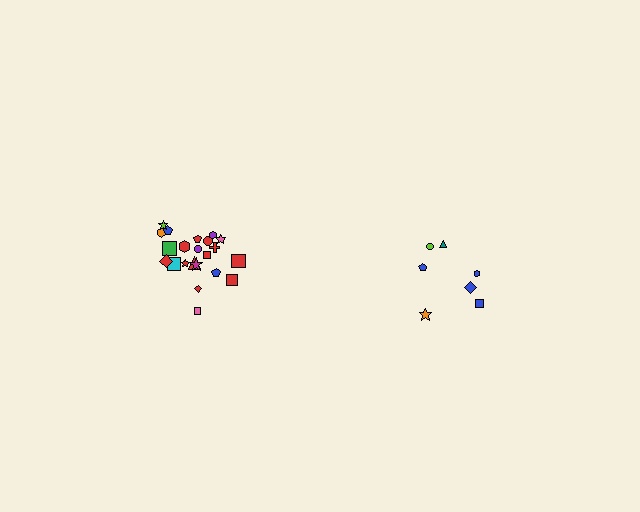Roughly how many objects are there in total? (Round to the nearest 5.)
Roughly 30 objects in total.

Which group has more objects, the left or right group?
The left group.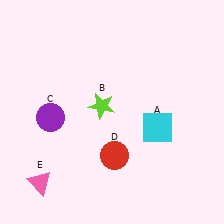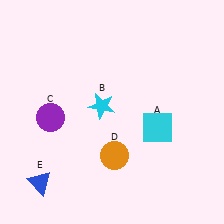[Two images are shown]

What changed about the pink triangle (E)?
In Image 1, E is pink. In Image 2, it changed to blue.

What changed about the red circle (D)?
In Image 1, D is red. In Image 2, it changed to orange.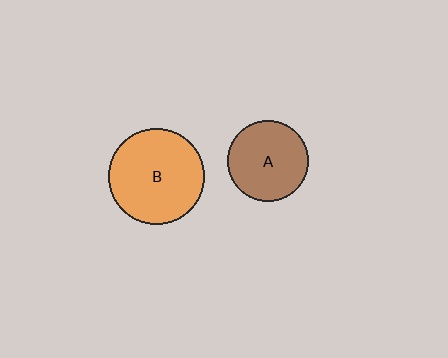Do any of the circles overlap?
No, none of the circles overlap.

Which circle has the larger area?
Circle B (orange).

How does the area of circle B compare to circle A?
Approximately 1.4 times.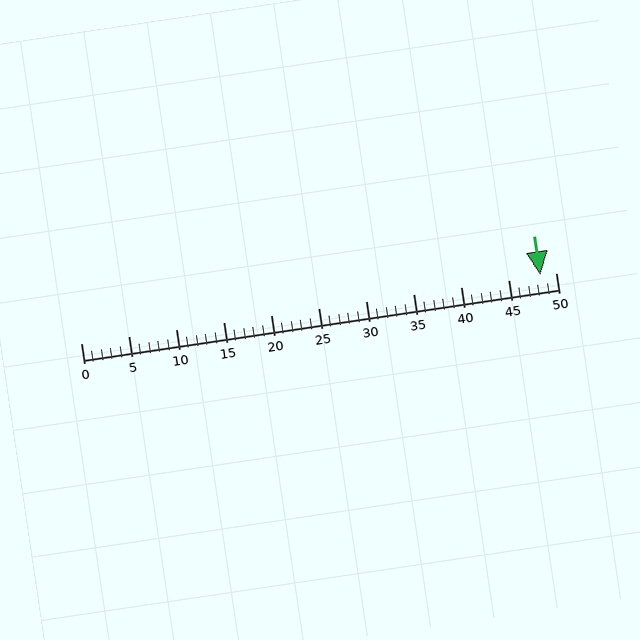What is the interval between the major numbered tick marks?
The major tick marks are spaced 5 units apart.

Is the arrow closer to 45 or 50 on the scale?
The arrow is closer to 50.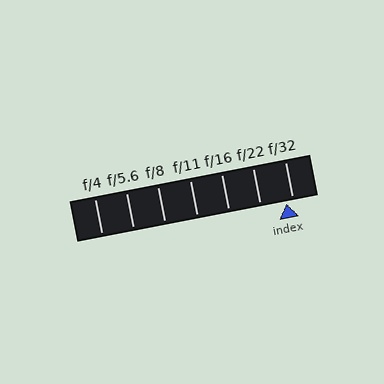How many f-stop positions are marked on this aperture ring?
There are 7 f-stop positions marked.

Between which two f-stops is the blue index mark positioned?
The index mark is between f/22 and f/32.